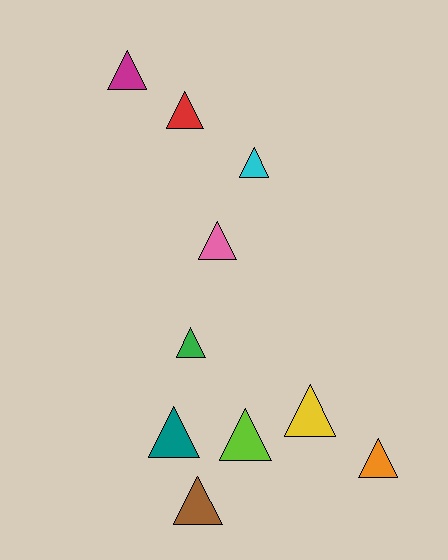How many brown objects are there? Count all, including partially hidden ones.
There is 1 brown object.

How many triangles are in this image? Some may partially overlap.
There are 10 triangles.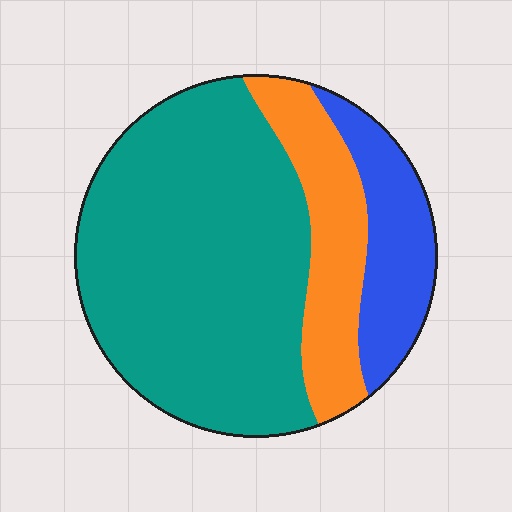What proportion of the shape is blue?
Blue covers around 15% of the shape.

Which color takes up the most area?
Teal, at roughly 65%.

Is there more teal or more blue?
Teal.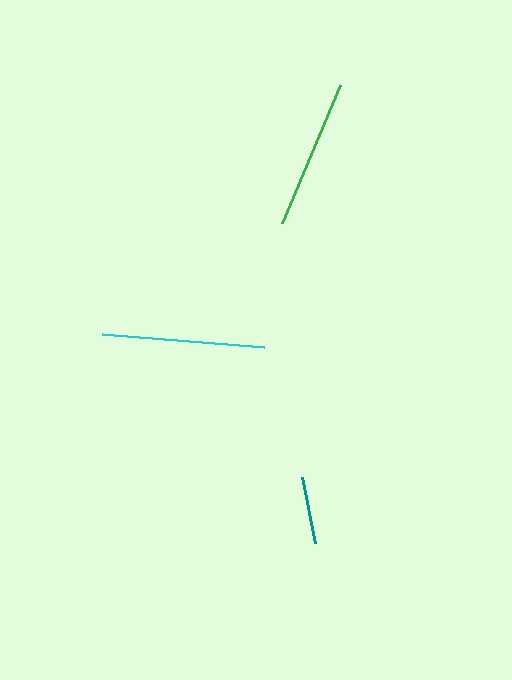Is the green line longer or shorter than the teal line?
The green line is longer than the teal line.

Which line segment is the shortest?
The teal line is the shortest at approximately 67 pixels.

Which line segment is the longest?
The cyan line is the longest at approximately 163 pixels.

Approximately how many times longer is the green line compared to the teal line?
The green line is approximately 2.2 times the length of the teal line.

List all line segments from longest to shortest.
From longest to shortest: cyan, green, teal.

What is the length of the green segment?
The green segment is approximately 150 pixels long.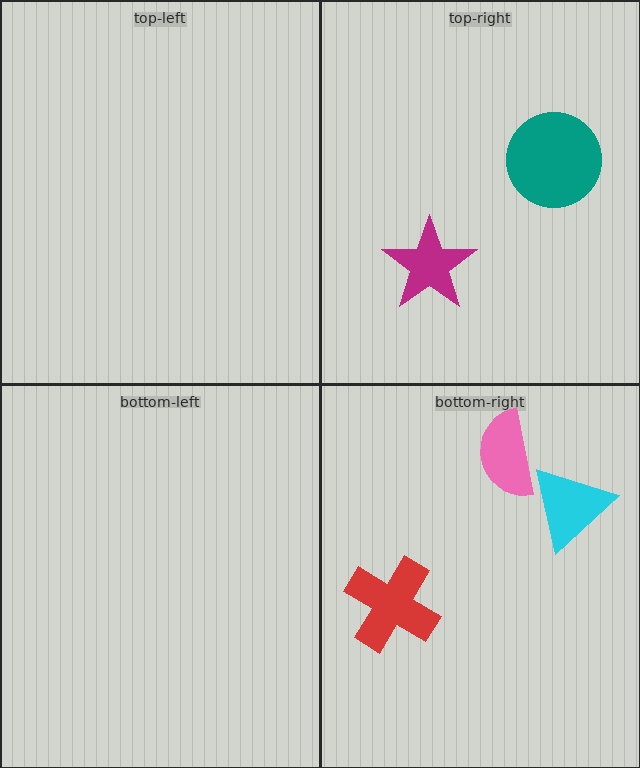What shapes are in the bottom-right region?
The pink semicircle, the cyan triangle, the red cross.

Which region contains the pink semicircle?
The bottom-right region.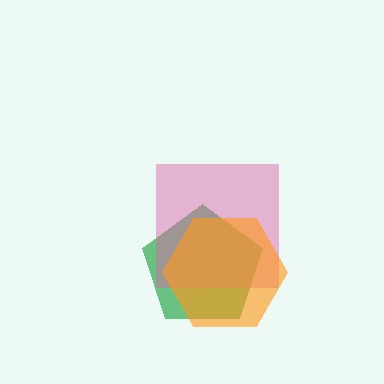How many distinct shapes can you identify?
There are 3 distinct shapes: a green pentagon, a pink square, an orange hexagon.